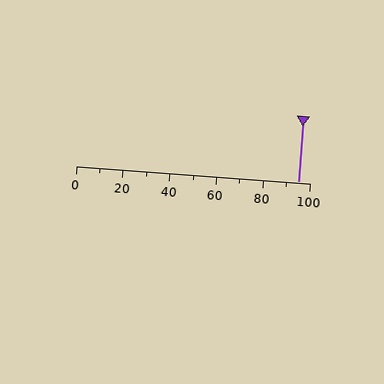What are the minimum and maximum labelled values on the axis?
The axis runs from 0 to 100.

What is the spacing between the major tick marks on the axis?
The major ticks are spaced 20 apart.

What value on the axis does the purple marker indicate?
The marker indicates approximately 95.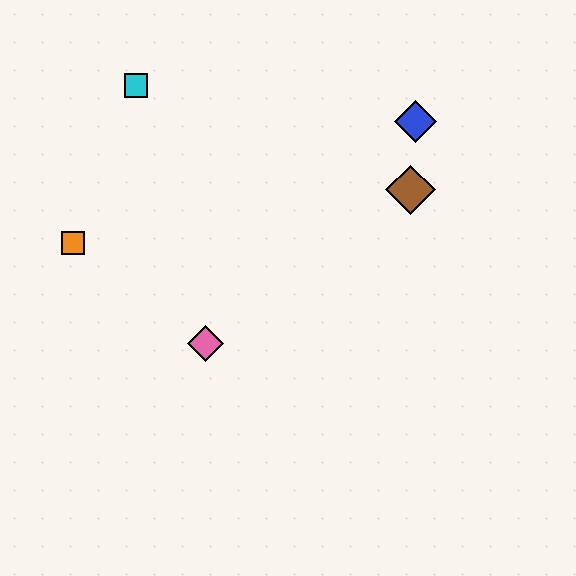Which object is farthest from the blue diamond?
The orange square is farthest from the blue diamond.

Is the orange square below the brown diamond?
Yes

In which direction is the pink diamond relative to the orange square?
The pink diamond is to the right of the orange square.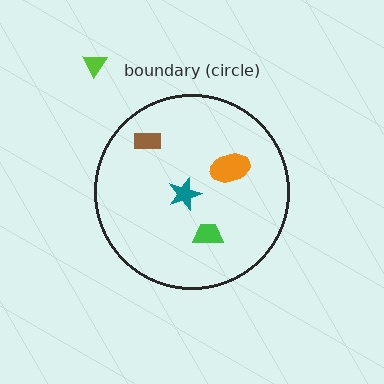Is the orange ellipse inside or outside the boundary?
Inside.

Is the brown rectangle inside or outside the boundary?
Inside.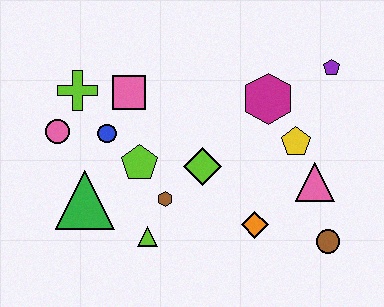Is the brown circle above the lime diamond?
No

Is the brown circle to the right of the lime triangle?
Yes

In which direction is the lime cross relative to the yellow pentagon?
The lime cross is to the left of the yellow pentagon.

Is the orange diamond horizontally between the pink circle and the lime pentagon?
No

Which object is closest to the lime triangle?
The brown hexagon is closest to the lime triangle.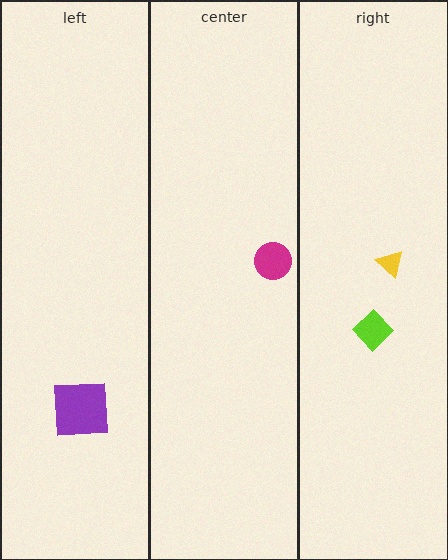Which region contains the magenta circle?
The center region.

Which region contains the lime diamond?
The right region.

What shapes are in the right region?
The yellow triangle, the lime diamond.